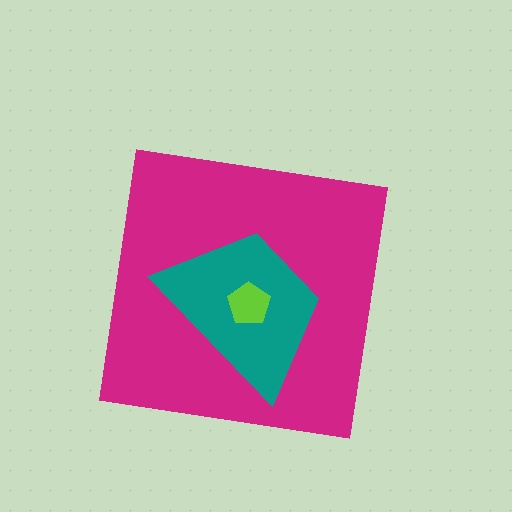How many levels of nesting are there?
3.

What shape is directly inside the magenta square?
The teal trapezoid.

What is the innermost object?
The lime pentagon.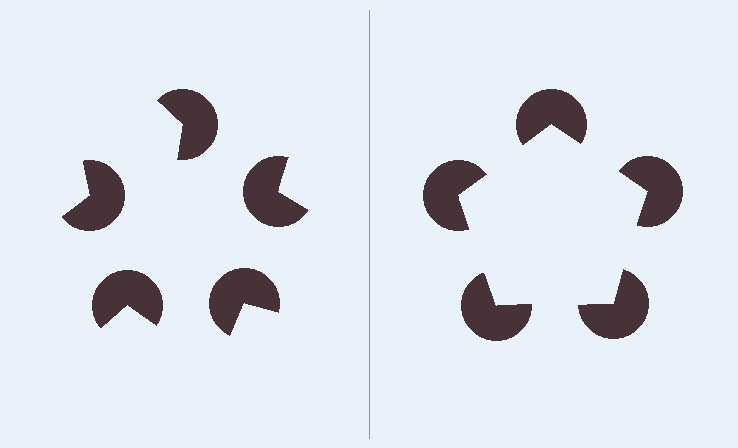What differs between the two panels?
The pac-man discs are positioned identically on both sides; only the wedge orientations differ. On the right they align to a pentagon; on the left they are misaligned.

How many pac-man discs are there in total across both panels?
10 — 5 on each side.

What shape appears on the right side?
An illusory pentagon.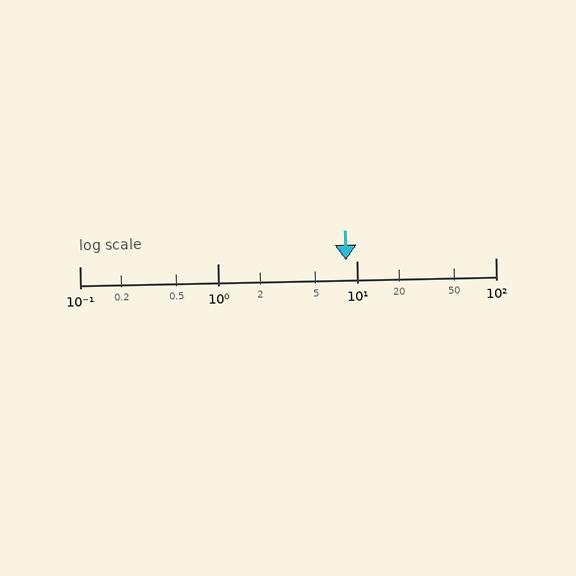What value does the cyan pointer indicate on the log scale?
The pointer indicates approximately 8.3.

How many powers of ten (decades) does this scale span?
The scale spans 3 decades, from 0.1 to 100.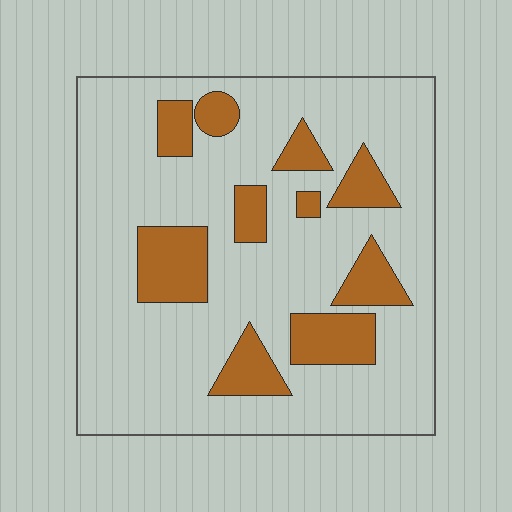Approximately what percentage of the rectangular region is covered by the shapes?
Approximately 20%.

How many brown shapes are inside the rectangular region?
10.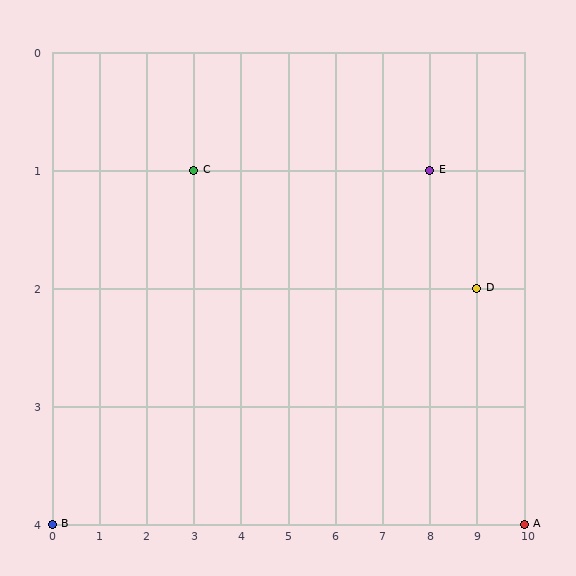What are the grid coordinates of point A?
Point A is at grid coordinates (10, 4).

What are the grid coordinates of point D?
Point D is at grid coordinates (9, 2).